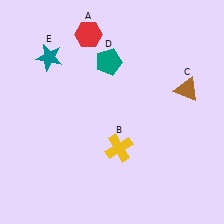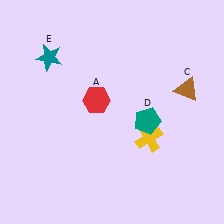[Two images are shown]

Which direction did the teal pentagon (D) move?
The teal pentagon (D) moved down.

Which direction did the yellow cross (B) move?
The yellow cross (B) moved right.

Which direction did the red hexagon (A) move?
The red hexagon (A) moved down.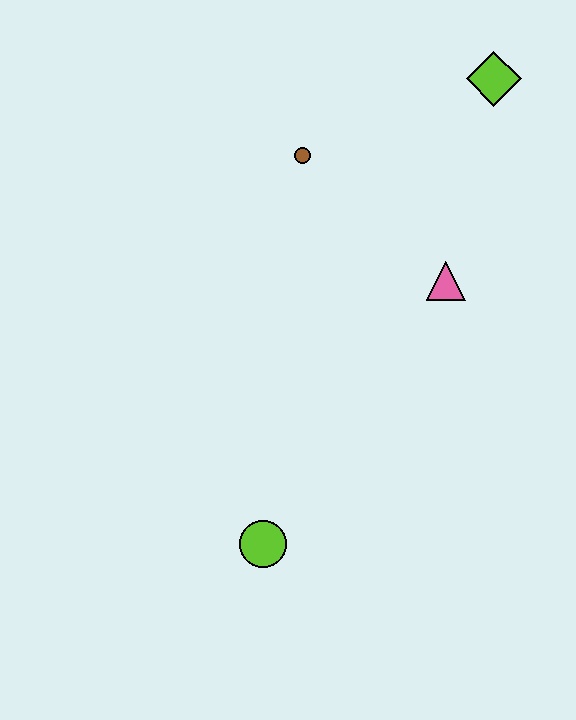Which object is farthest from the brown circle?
The lime circle is farthest from the brown circle.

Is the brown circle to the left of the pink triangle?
Yes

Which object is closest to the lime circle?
The pink triangle is closest to the lime circle.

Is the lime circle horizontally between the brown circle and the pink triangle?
No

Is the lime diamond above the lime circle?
Yes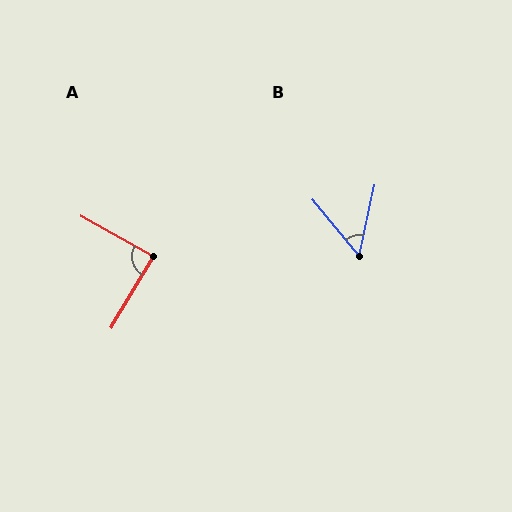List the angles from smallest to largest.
B (52°), A (88°).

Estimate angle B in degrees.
Approximately 52 degrees.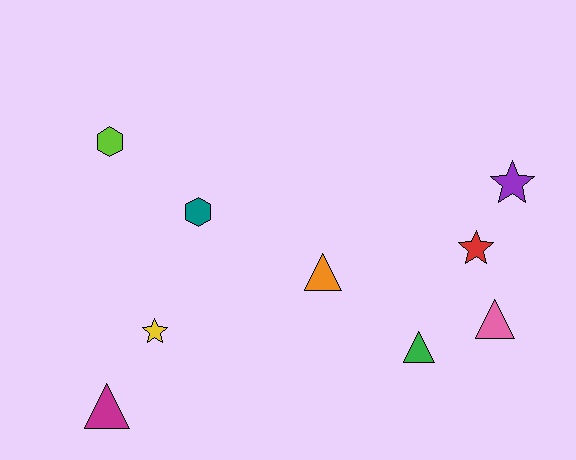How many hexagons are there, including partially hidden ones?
There are 2 hexagons.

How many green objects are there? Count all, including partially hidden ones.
There is 1 green object.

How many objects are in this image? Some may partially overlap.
There are 9 objects.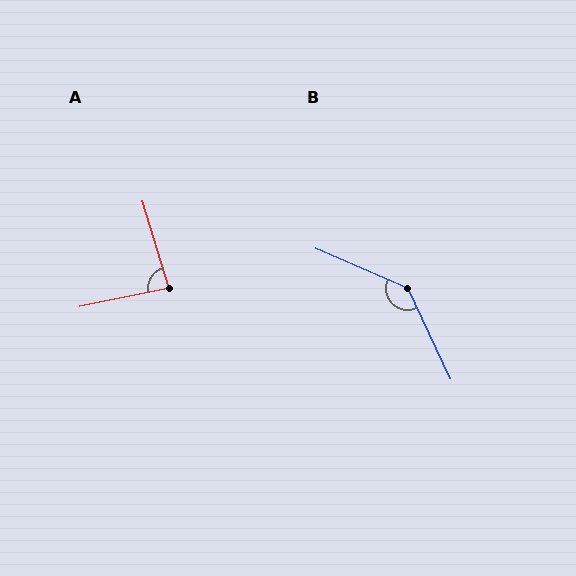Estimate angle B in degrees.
Approximately 139 degrees.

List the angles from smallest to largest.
A (85°), B (139°).